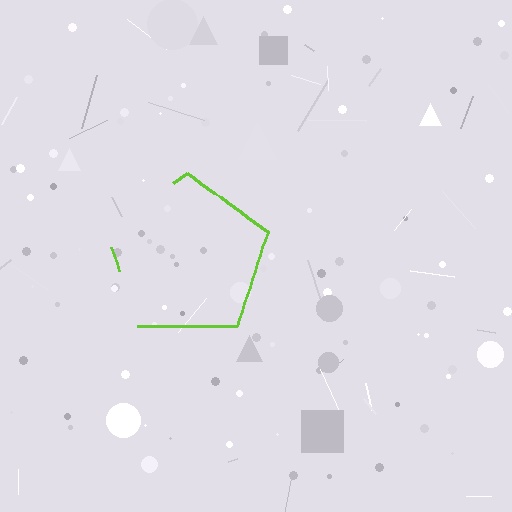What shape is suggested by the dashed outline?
The dashed outline suggests a pentagon.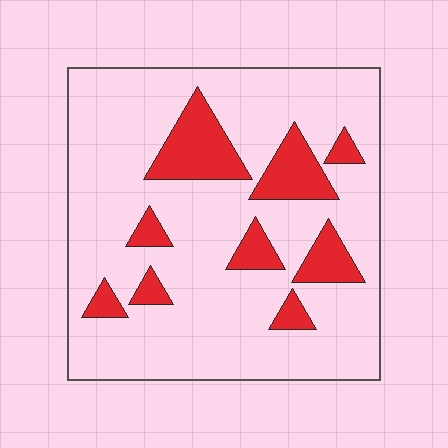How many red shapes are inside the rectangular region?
9.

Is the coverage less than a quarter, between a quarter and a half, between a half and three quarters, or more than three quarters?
Less than a quarter.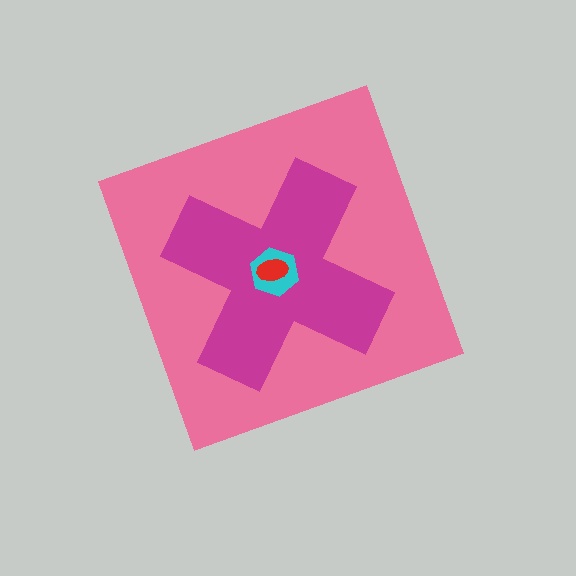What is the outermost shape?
The pink diamond.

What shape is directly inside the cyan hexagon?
The red ellipse.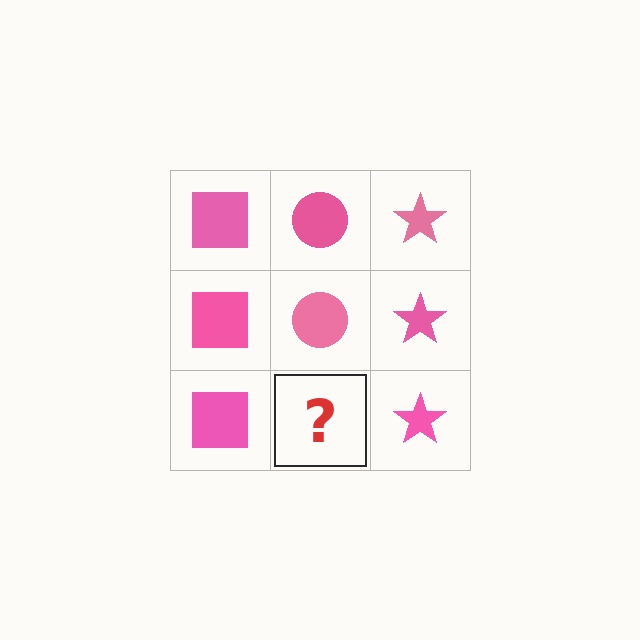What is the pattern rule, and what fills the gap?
The rule is that each column has a consistent shape. The gap should be filled with a pink circle.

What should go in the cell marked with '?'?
The missing cell should contain a pink circle.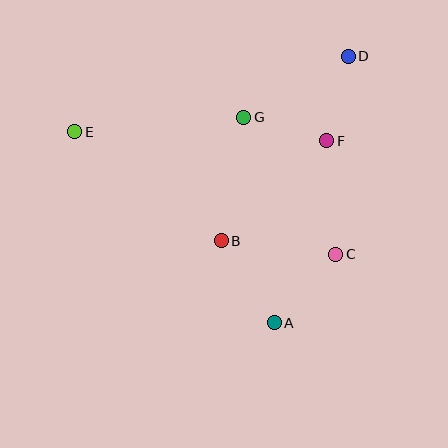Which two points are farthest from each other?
Points C and E are farthest from each other.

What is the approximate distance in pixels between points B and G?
The distance between B and G is approximately 126 pixels.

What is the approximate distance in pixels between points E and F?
The distance between E and F is approximately 252 pixels.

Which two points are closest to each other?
Points F and G are closest to each other.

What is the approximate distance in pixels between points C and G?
The distance between C and G is approximately 165 pixels.